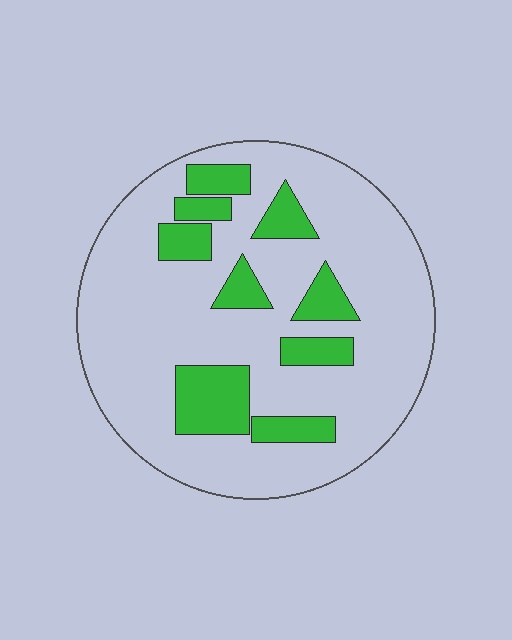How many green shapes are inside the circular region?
9.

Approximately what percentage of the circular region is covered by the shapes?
Approximately 20%.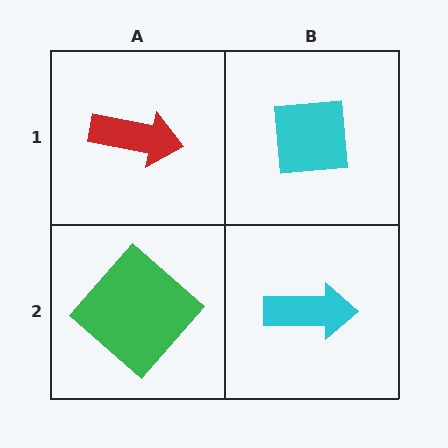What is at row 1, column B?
A cyan square.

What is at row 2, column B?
A cyan arrow.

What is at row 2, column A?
A green diamond.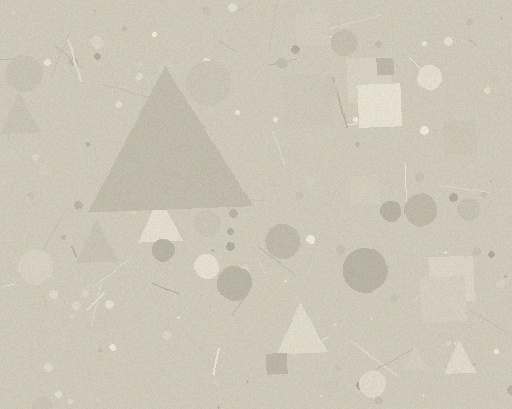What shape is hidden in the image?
A triangle is hidden in the image.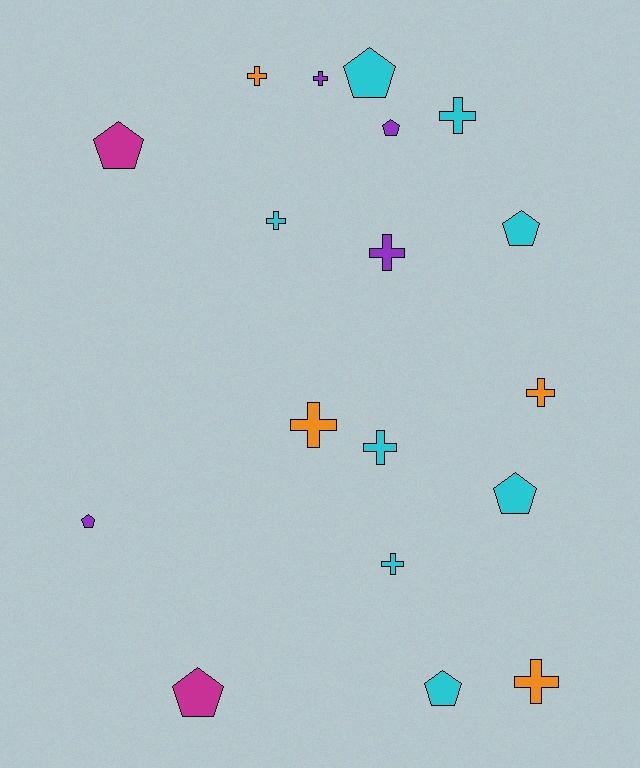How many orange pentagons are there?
There are no orange pentagons.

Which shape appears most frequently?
Cross, with 10 objects.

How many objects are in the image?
There are 18 objects.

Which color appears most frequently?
Cyan, with 8 objects.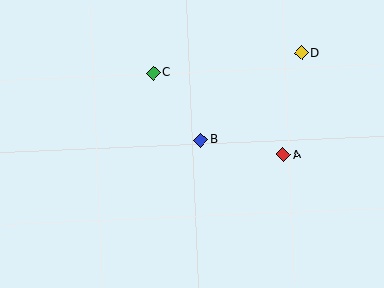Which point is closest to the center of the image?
Point B at (201, 140) is closest to the center.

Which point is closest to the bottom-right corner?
Point A is closest to the bottom-right corner.